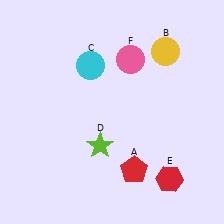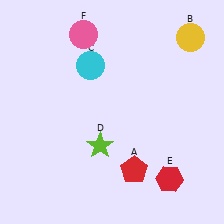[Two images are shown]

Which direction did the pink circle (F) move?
The pink circle (F) moved left.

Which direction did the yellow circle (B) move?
The yellow circle (B) moved right.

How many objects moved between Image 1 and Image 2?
2 objects moved between the two images.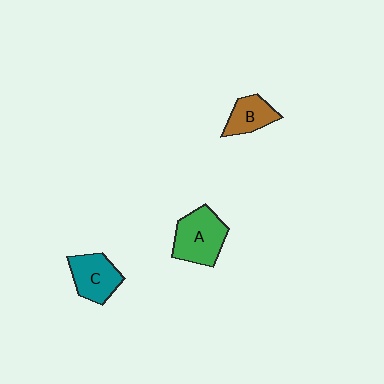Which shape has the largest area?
Shape A (green).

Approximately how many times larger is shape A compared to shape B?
Approximately 1.6 times.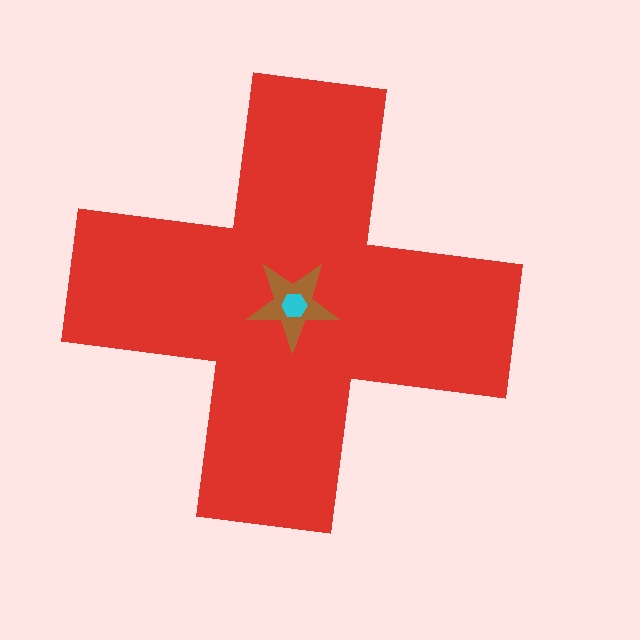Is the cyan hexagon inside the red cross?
Yes.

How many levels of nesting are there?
3.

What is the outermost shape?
The red cross.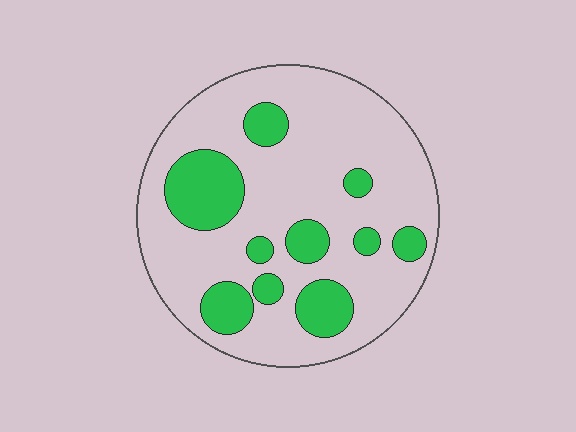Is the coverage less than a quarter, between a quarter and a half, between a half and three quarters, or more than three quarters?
Less than a quarter.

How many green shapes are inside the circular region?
10.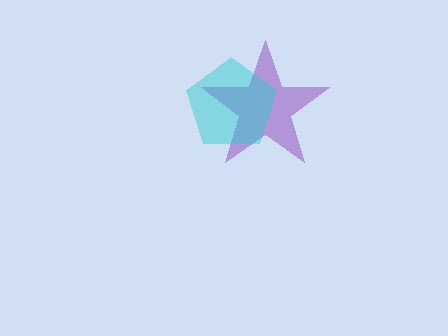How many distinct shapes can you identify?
There are 2 distinct shapes: a purple star, a cyan pentagon.